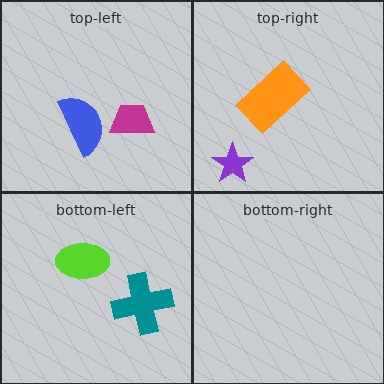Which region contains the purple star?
The top-right region.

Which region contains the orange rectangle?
The top-right region.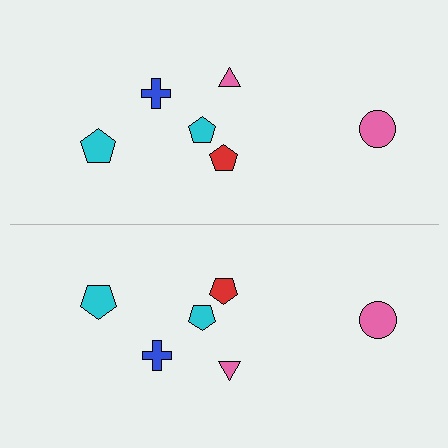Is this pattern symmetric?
Yes, this pattern has bilateral (reflection) symmetry.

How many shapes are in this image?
There are 12 shapes in this image.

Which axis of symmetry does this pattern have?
The pattern has a horizontal axis of symmetry running through the center of the image.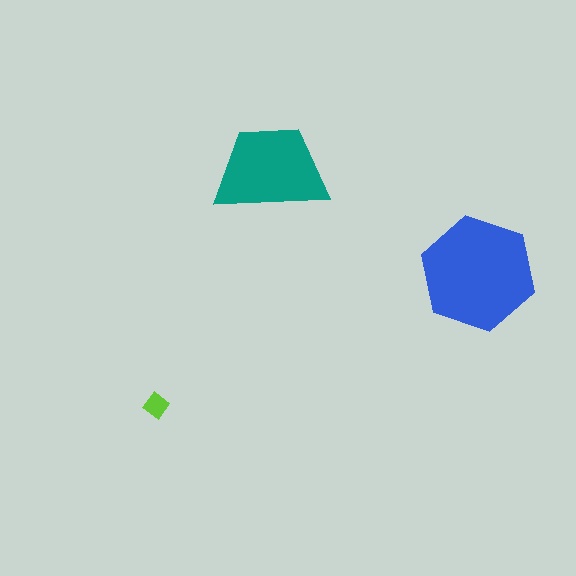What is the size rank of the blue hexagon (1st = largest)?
1st.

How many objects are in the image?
There are 3 objects in the image.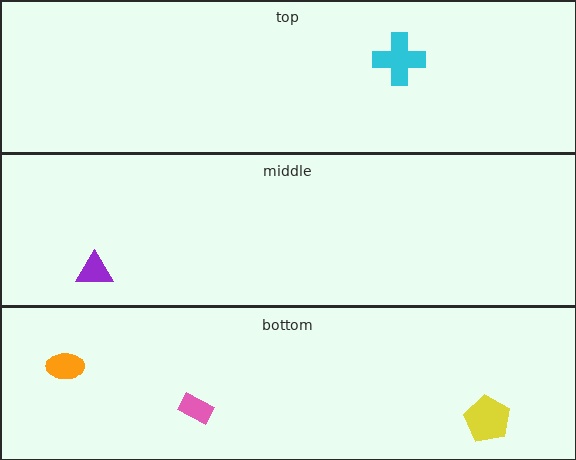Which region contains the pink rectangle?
The bottom region.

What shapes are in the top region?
The cyan cross.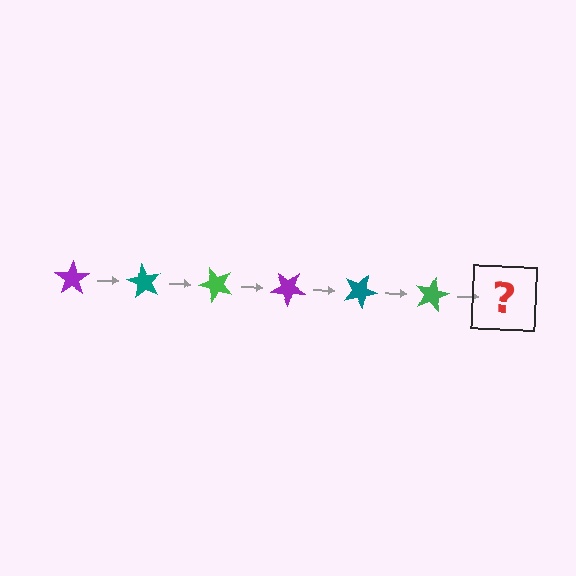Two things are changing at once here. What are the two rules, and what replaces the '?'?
The two rules are that it rotates 60 degrees each step and the color cycles through purple, teal, and green. The '?' should be a purple star, rotated 360 degrees from the start.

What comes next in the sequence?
The next element should be a purple star, rotated 360 degrees from the start.